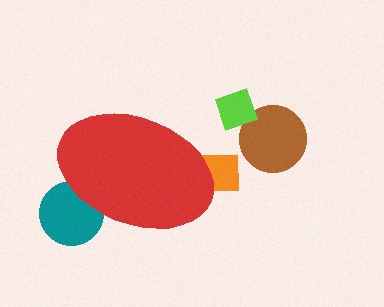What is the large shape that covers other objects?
A red ellipse.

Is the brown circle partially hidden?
No, the brown circle is fully visible.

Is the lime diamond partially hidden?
No, the lime diamond is fully visible.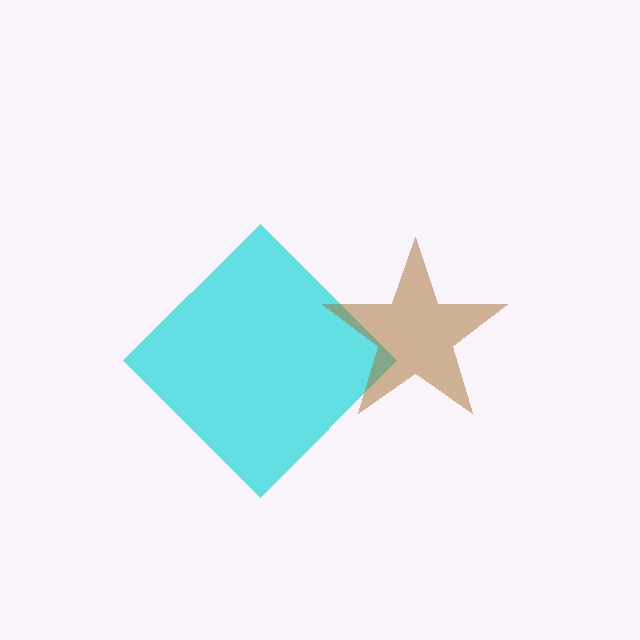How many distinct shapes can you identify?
There are 2 distinct shapes: a cyan diamond, a brown star.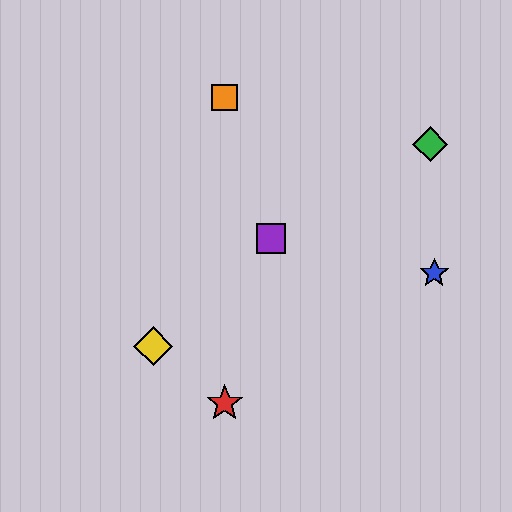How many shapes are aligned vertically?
2 shapes (the red star, the orange square) are aligned vertically.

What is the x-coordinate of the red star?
The red star is at x≈225.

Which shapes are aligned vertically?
The red star, the orange square are aligned vertically.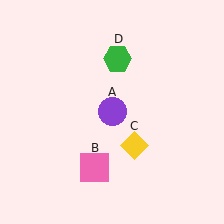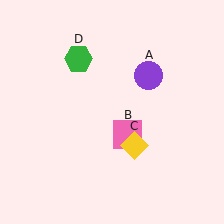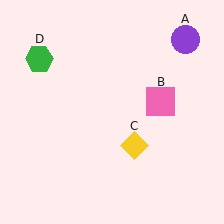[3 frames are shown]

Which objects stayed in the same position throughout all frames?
Yellow diamond (object C) remained stationary.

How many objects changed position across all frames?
3 objects changed position: purple circle (object A), pink square (object B), green hexagon (object D).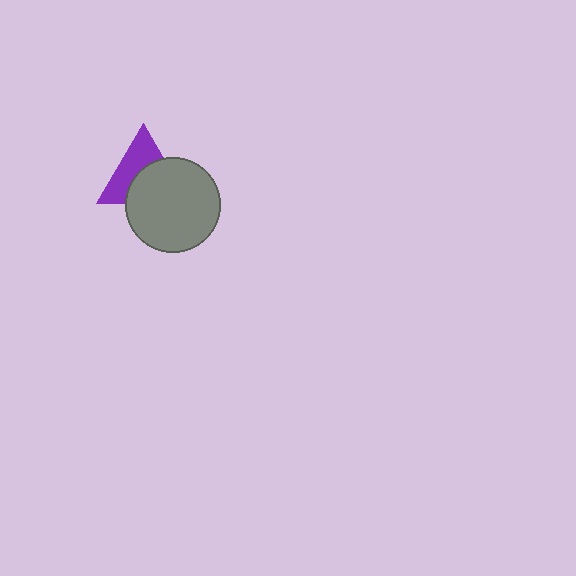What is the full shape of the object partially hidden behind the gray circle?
The partially hidden object is a purple triangle.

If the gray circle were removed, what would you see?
You would see the complete purple triangle.